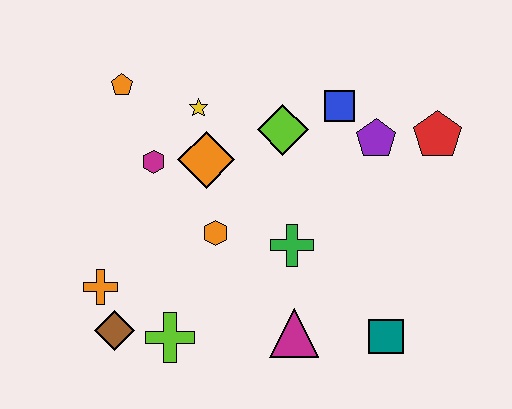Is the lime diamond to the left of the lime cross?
No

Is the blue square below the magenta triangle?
No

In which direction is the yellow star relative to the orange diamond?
The yellow star is above the orange diamond.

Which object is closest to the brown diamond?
The orange cross is closest to the brown diamond.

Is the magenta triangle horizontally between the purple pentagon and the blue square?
No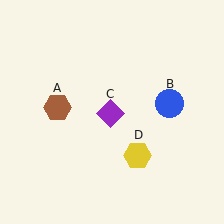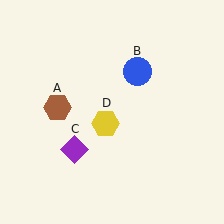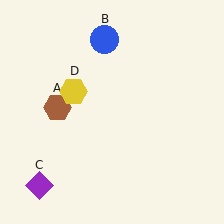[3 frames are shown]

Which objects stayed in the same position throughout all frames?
Brown hexagon (object A) remained stationary.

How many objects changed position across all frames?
3 objects changed position: blue circle (object B), purple diamond (object C), yellow hexagon (object D).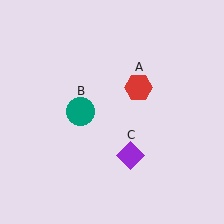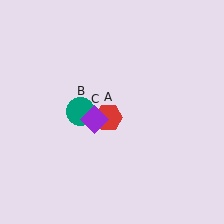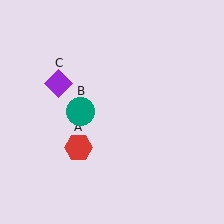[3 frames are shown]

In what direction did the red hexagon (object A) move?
The red hexagon (object A) moved down and to the left.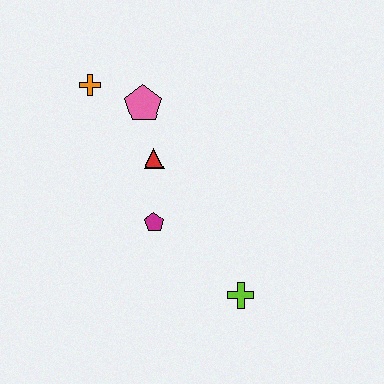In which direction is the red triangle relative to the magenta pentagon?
The red triangle is above the magenta pentagon.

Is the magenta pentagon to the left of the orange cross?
No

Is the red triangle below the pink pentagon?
Yes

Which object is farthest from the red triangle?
The lime cross is farthest from the red triangle.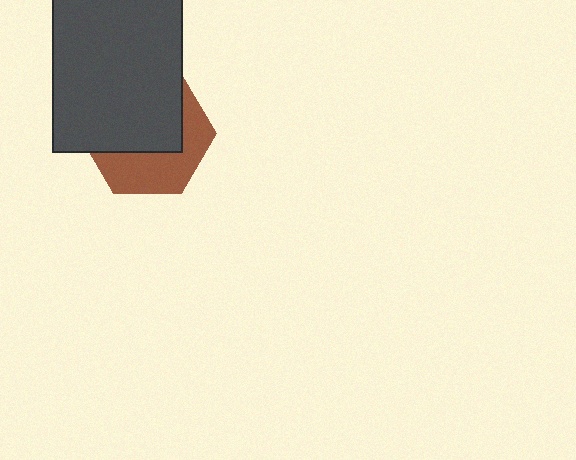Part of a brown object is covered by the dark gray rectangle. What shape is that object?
It is a hexagon.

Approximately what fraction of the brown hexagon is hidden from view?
Roughly 58% of the brown hexagon is hidden behind the dark gray rectangle.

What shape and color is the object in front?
The object in front is a dark gray rectangle.